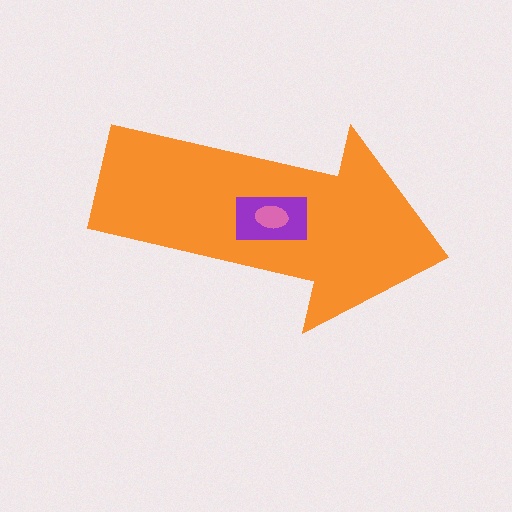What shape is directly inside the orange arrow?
The purple rectangle.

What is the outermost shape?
The orange arrow.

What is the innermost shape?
The pink ellipse.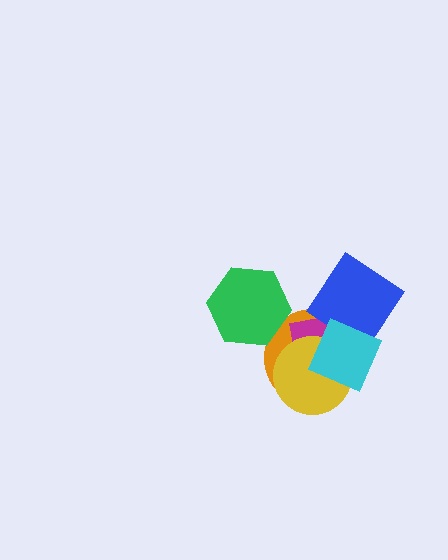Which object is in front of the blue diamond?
The cyan square is in front of the blue diamond.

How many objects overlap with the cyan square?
4 objects overlap with the cyan square.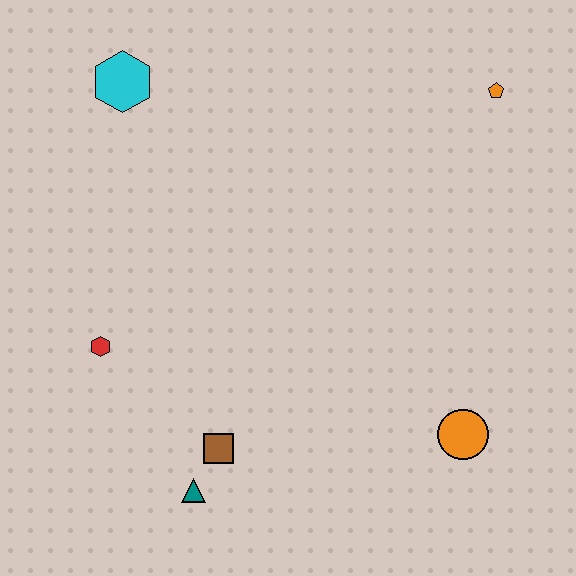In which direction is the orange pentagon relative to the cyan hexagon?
The orange pentagon is to the right of the cyan hexagon.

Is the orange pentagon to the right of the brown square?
Yes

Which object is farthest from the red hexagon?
The orange pentagon is farthest from the red hexagon.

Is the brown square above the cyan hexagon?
No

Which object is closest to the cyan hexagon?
The red hexagon is closest to the cyan hexagon.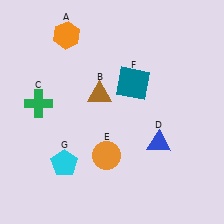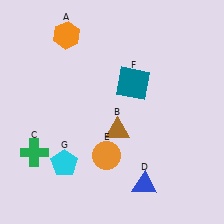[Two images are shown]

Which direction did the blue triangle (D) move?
The blue triangle (D) moved down.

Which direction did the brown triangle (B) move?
The brown triangle (B) moved down.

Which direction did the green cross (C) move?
The green cross (C) moved down.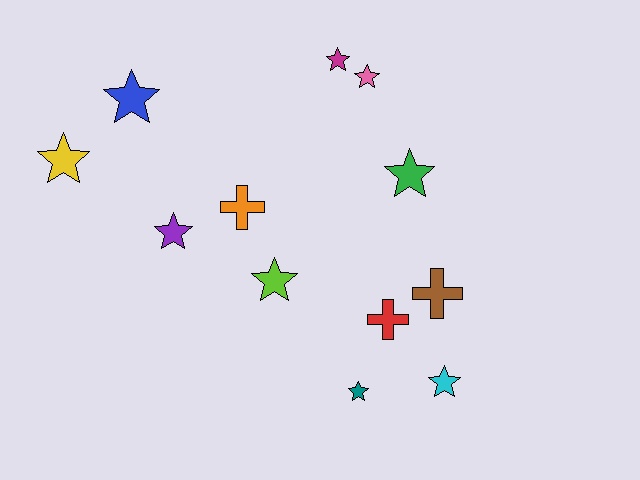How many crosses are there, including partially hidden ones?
There are 3 crosses.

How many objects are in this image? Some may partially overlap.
There are 12 objects.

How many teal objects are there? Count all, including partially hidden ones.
There is 1 teal object.